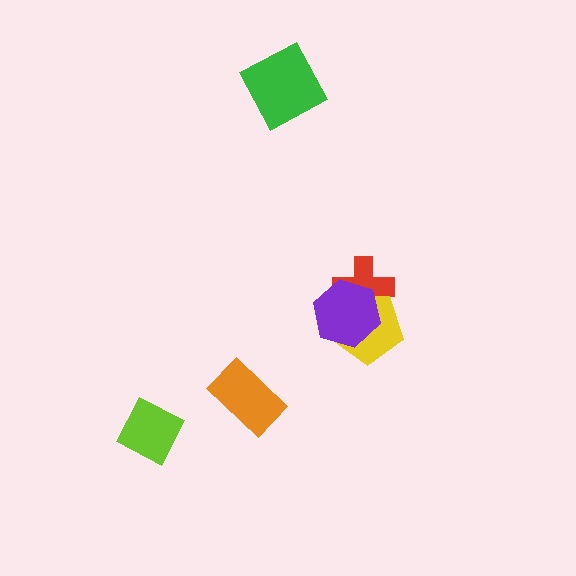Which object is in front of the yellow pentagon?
The purple hexagon is in front of the yellow pentagon.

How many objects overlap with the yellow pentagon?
2 objects overlap with the yellow pentagon.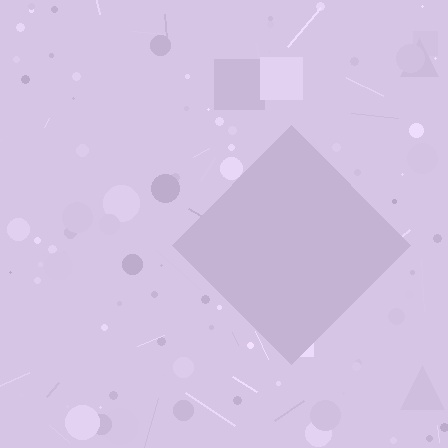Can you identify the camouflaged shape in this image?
The camouflaged shape is a diamond.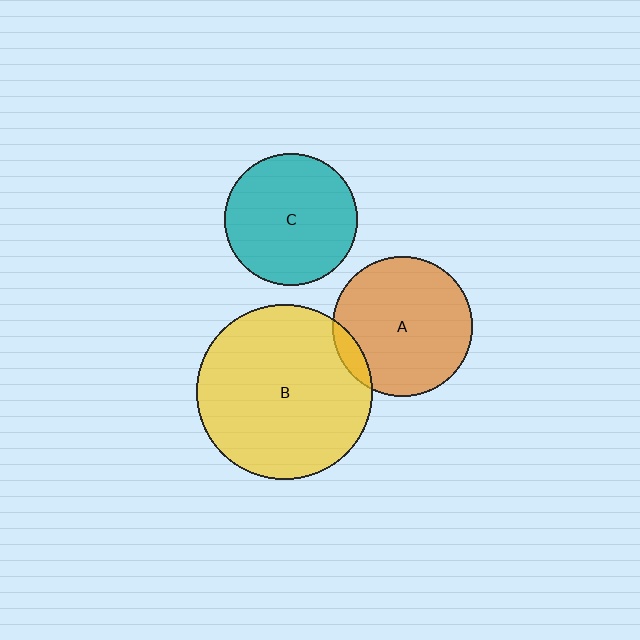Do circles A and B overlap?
Yes.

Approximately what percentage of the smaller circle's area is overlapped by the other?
Approximately 10%.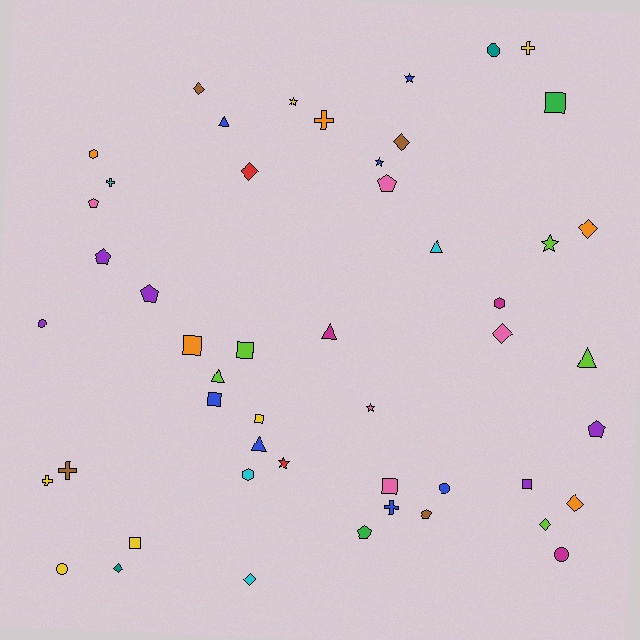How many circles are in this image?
There are 5 circles.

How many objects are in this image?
There are 50 objects.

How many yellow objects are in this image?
There are 6 yellow objects.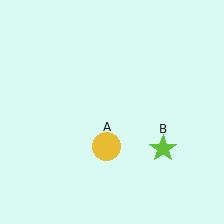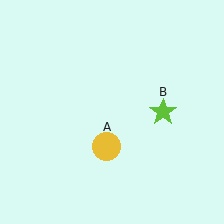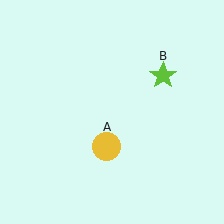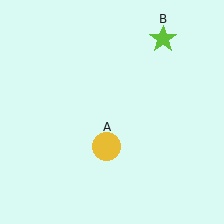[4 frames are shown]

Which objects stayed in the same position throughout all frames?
Yellow circle (object A) remained stationary.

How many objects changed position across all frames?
1 object changed position: lime star (object B).